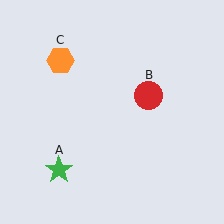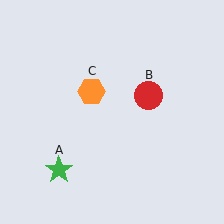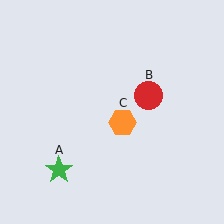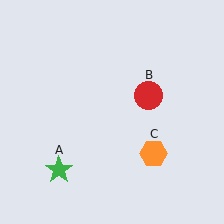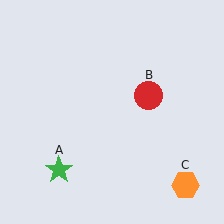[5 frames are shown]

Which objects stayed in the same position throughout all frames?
Green star (object A) and red circle (object B) remained stationary.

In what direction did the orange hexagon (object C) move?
The orange hexagon (object C) moved down and to the right.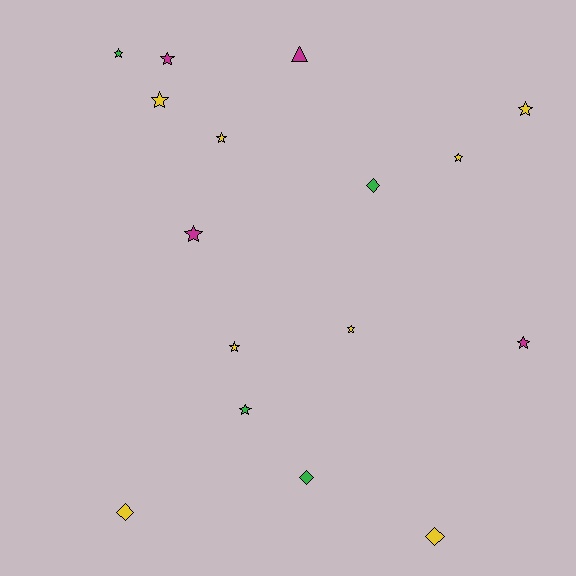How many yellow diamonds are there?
There are 2 yellow diamonds.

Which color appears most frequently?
Yellow, with 8 objects.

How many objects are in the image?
There are 16 objects.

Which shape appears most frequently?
Star, with 11 objects.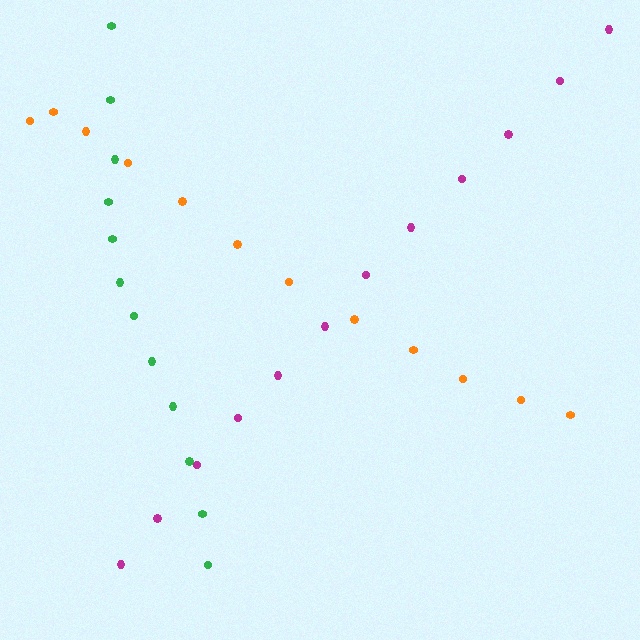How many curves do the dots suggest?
There are 3 distinct paths.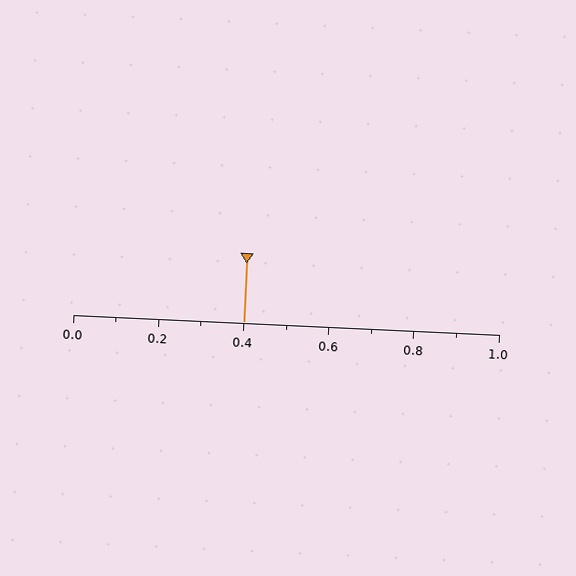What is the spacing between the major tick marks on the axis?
The major ticks are spaced 0.2 apart.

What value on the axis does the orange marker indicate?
The marker indicates approximately 0.4.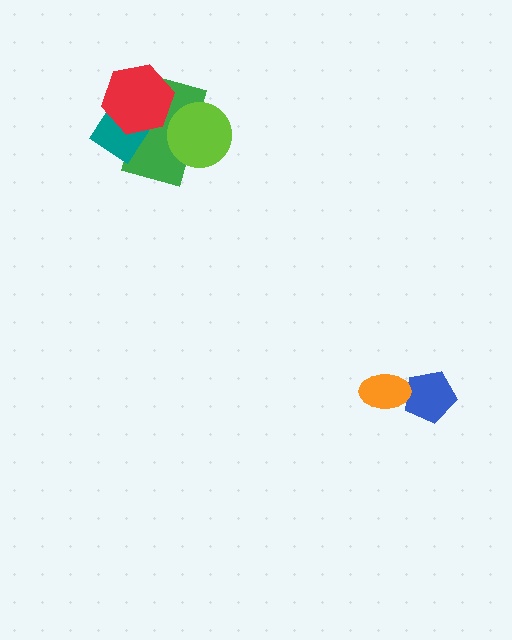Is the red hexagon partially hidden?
No, no other shape covers it.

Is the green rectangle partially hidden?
Yes, it is partially covered by another shape.